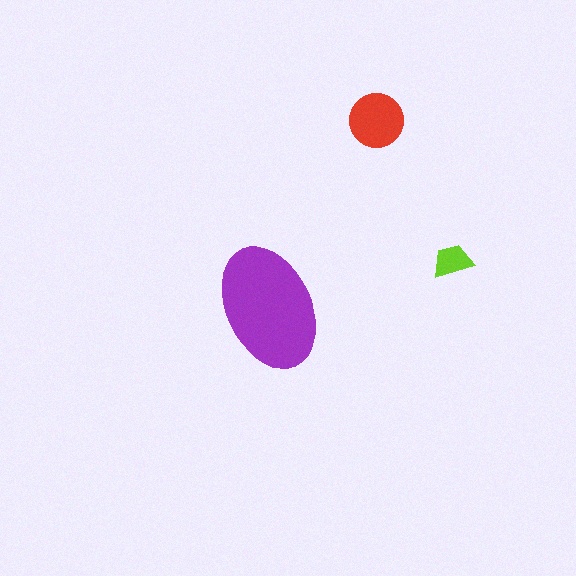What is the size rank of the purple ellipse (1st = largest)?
1st.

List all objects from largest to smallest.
The purple ellipse, the red circle, the lime trapezoid.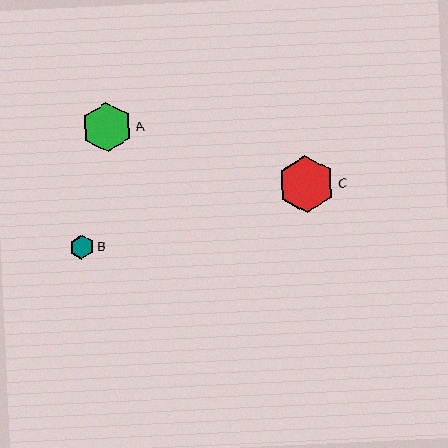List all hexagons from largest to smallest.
From largest to smallest: C, A, B.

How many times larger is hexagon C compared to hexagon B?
Hexagon C is approximately 2.3 times the size of hexagon B.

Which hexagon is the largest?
Hexagon C is the largest with a size of approximately 57 pixels.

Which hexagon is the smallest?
Hexagon B is the smallest with a size of approximately 25 pixels.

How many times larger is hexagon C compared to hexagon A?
Hexagon C is approximately 1.1 times the size of hexagon A.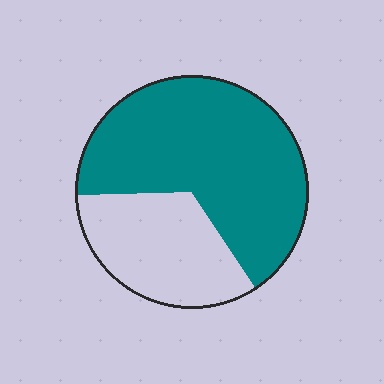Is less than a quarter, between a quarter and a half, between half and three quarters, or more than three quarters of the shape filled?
Between half and three quarters.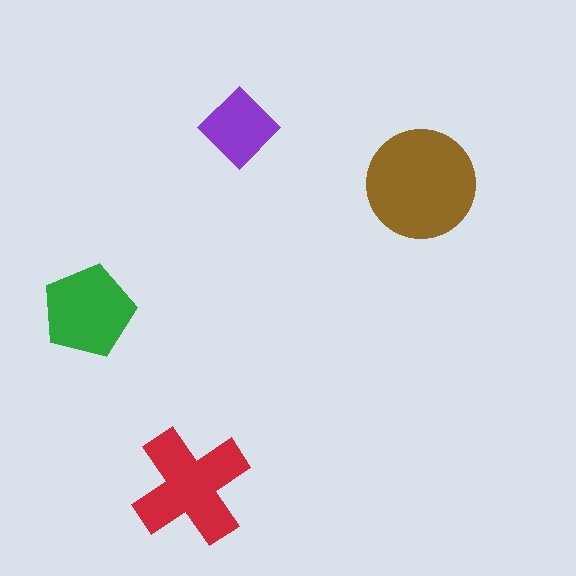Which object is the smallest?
The purple diamond.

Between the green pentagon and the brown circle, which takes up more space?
The brown circle.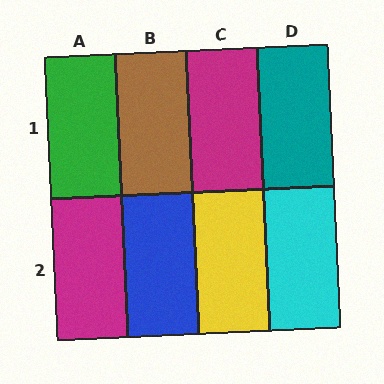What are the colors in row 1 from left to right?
Green, brown, magenta, teal.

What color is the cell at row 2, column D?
Cyan.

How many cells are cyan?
1 cell is cyan.